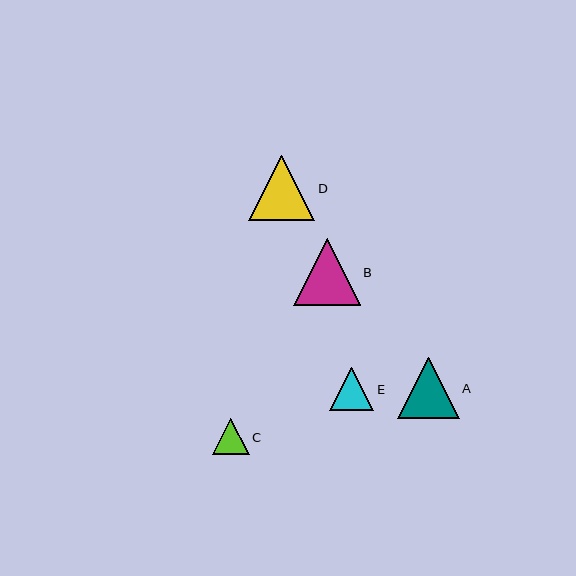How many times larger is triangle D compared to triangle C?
Triangle D is approximately 1.8 times the size of triangle C.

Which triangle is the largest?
Triangle B is the largest with a size of approximately 67 pixels.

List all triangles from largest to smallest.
From largest to smallest: B, D, A, E, C.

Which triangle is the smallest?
Triangle C is the smallest with a size of approximately 36 pixels.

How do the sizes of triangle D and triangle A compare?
Triangle D and triangle A are approximately the same size.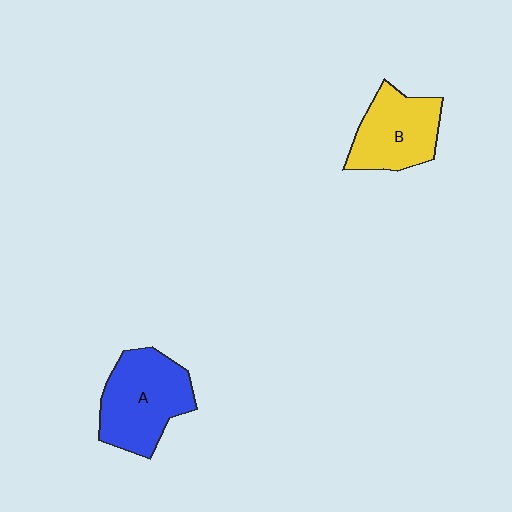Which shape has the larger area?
Shape A (blue).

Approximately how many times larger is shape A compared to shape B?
Approximately 1.2 times.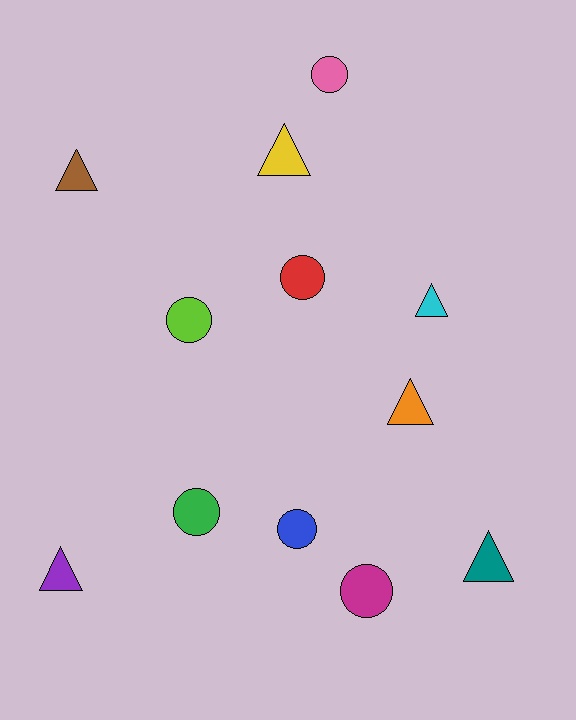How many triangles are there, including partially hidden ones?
There are 6 triangles.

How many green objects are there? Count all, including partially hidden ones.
There is 1 green object.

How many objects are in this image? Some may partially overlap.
There are 12 objects.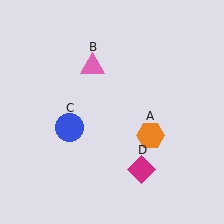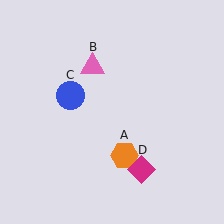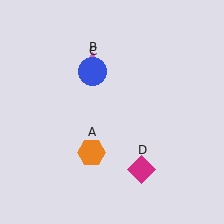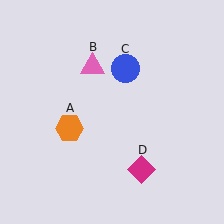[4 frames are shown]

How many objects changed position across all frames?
2 objects changed position: orange hexagon (object A), blue circle (object C).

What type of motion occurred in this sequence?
The orange hexagon (object A), blue circle (object C) rotated clockwise around the center of the scene.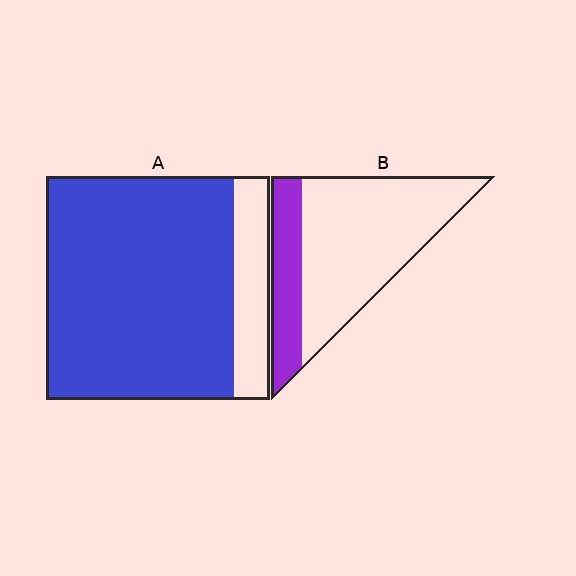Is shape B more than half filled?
No.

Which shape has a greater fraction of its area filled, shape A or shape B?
Shape A.